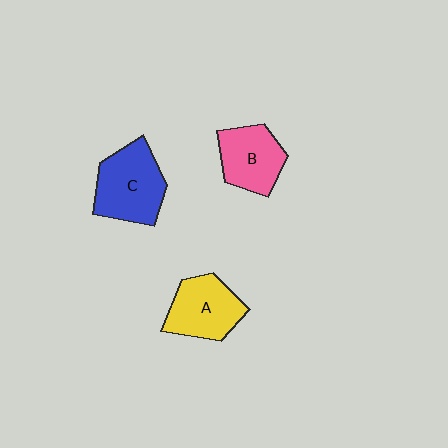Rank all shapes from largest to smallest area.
From largest to smallest: C (blue), A (yellow), B (pink).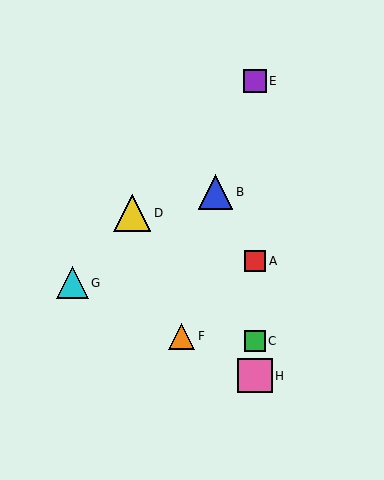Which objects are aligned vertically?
Objects A, C, E, H are aligned vertically.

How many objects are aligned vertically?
4 objects (A, C, E, H) are aligned vertically.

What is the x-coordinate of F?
Object F is at x≈182.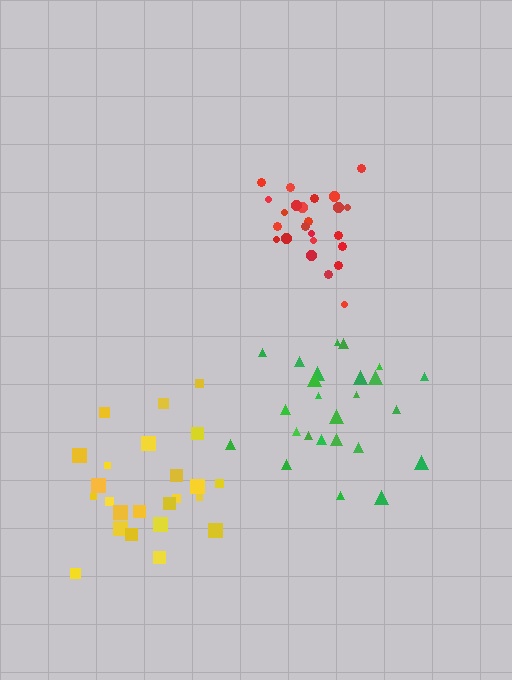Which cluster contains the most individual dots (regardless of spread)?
Green (25).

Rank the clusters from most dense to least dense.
red, yellow, green.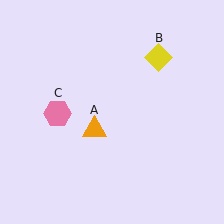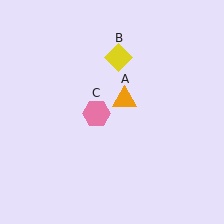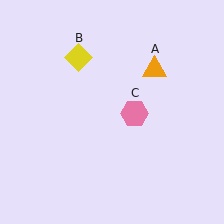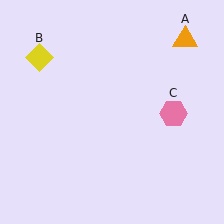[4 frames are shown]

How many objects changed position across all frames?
3 objects changed position: orange triangle (object A), yellow diamond (object B), pink hexagon (object C).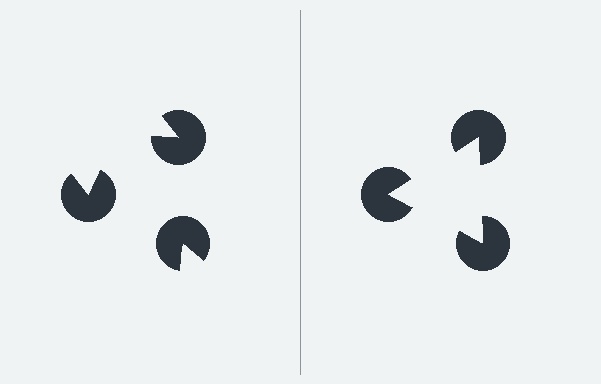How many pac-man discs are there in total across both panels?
6 — 3 on each side.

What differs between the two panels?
The pac-man discs are positioned identically on both sides; only the wedge orientations differ. On the right they align to a triangle; on the left they are misaligned.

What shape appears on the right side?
An illusory triangle.